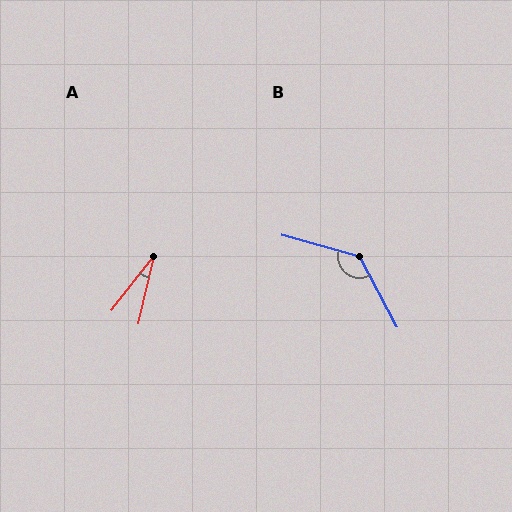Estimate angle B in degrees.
Approximately 134 degrees.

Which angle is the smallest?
A, at approximately 25 degrees.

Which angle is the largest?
B, at approximately 134 degrees.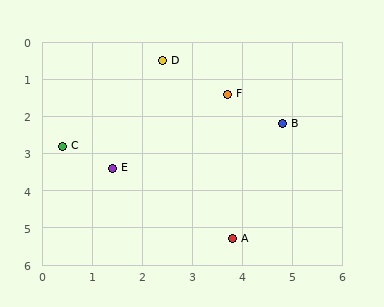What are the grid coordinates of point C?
Point C is at approximately (0.4, 2.8).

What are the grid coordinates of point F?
Point F is at approximately (3.7, 1.4).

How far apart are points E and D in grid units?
Points E and D are about 3.1 grid units apart.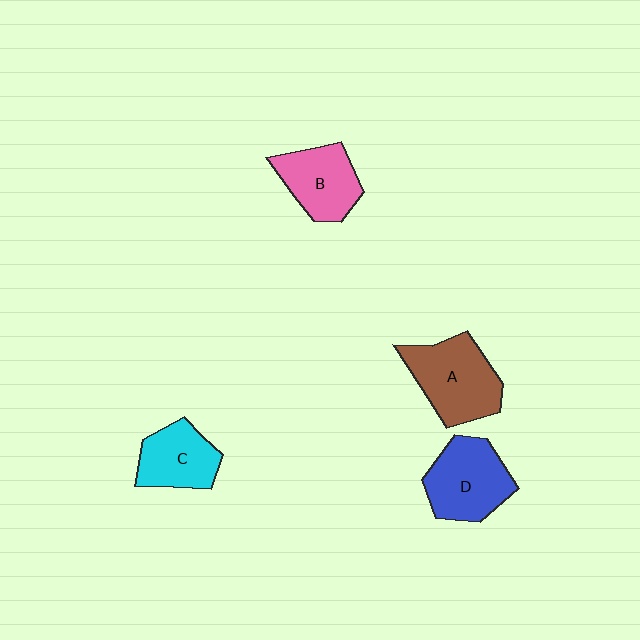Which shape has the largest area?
Shape A (brown).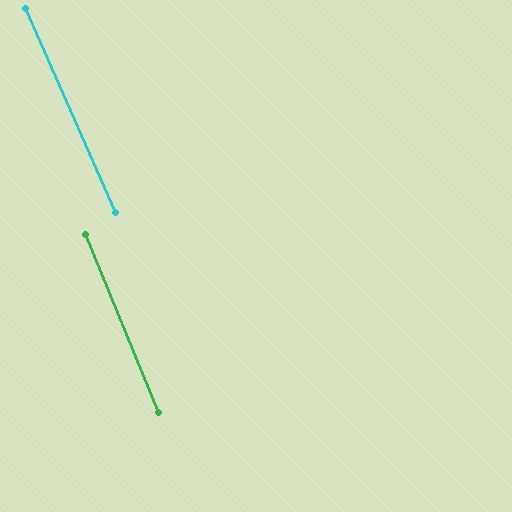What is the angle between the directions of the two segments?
Approximately 2 degrees.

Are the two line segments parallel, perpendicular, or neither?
Parallel — their directions differ by only 1.6°.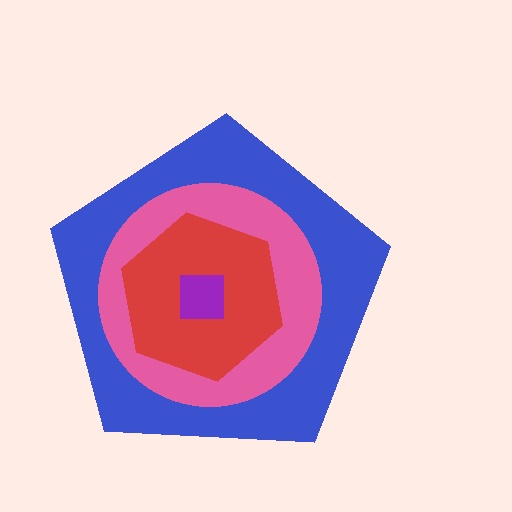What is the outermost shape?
The blue pentagon.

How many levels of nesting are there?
4.